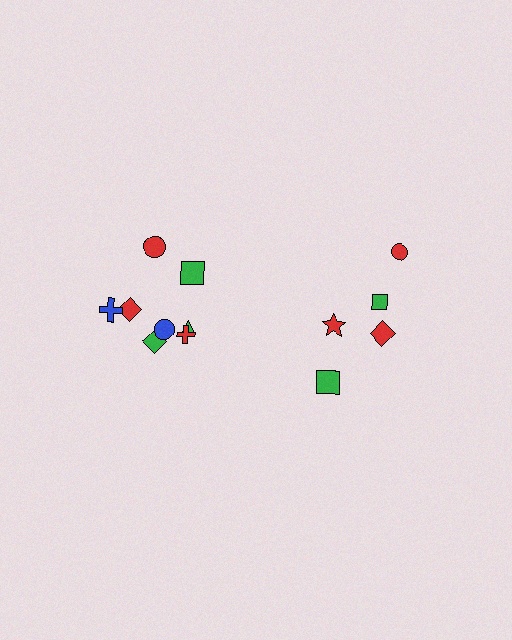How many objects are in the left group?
There are 8 objects.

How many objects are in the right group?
There are 5 objects.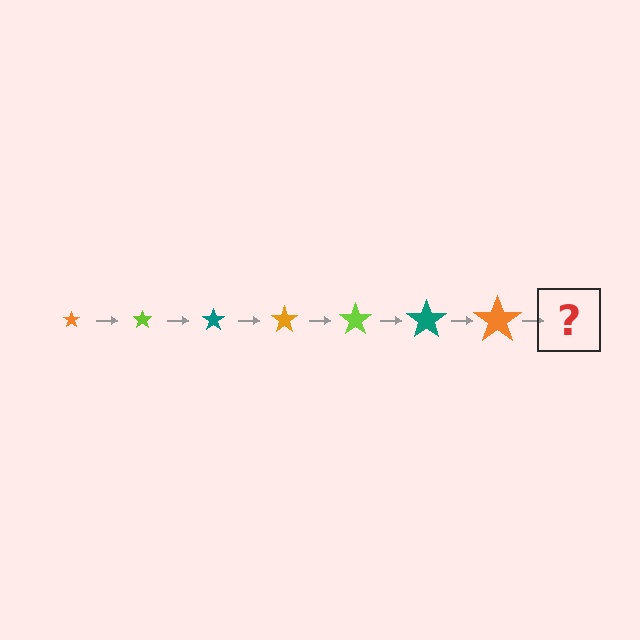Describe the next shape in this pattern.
It should be a lime star, larger than the previous one.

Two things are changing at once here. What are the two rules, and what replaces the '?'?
The two rules are that the star grows larger each step and the color cycles through orange, lime, and teal. The '?' should be a lime star, larger than the previous one.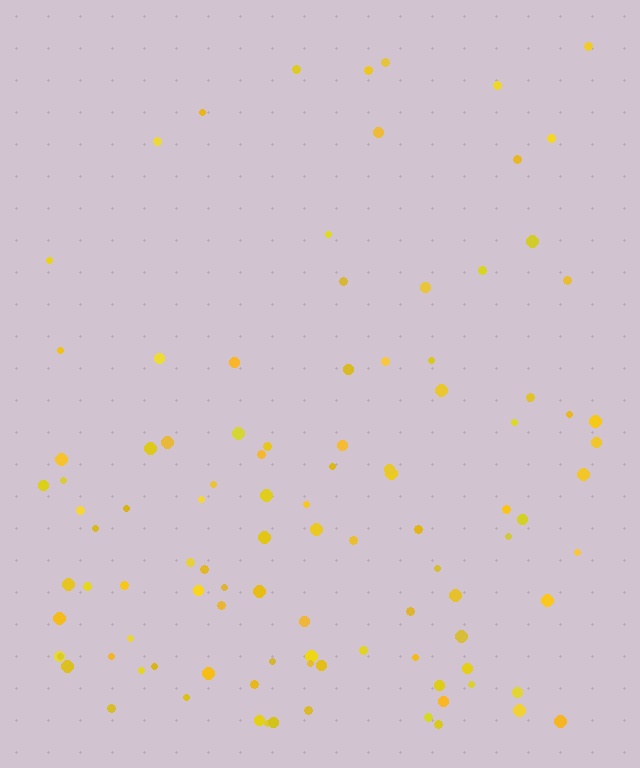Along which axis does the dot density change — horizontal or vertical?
Vertical.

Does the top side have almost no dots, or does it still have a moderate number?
Still a moderate number, just noticeably fewer than the bottom.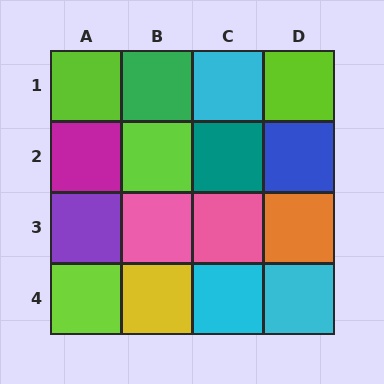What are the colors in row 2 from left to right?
Magenta, lime, teal, blue.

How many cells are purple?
1 cell is purple.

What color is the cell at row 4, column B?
Yellow.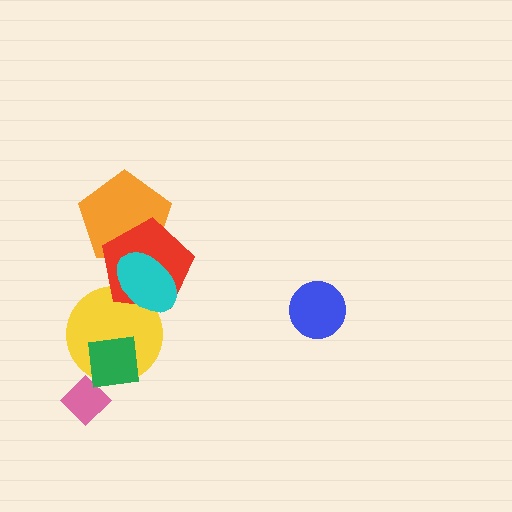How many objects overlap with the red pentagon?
3 objects overlap with the red pentagon.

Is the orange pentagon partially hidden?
Yes, it is partially covered by another shape.